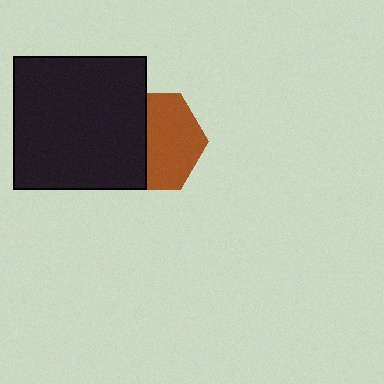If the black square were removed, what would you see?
You would see the complete brown hexagon.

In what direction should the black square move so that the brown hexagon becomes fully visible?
The black square should move left. That is the shortest direction to clear the overlap and leave the brown hexagon fully visible.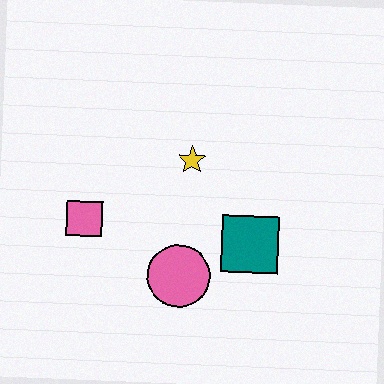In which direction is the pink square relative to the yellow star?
The pink square is to the left of the yellow star.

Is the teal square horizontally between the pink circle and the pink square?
No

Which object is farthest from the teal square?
The pink square is farthest from the teal square.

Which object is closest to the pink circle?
The teal square is closest to the pink circle.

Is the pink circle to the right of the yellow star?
No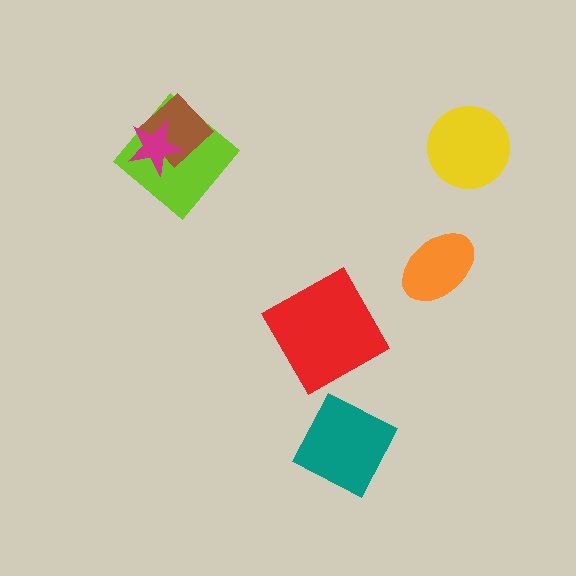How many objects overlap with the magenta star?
2 objects overlap with the magenta star.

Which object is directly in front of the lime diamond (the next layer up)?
The brown diamond is directly in front of the lime diamond.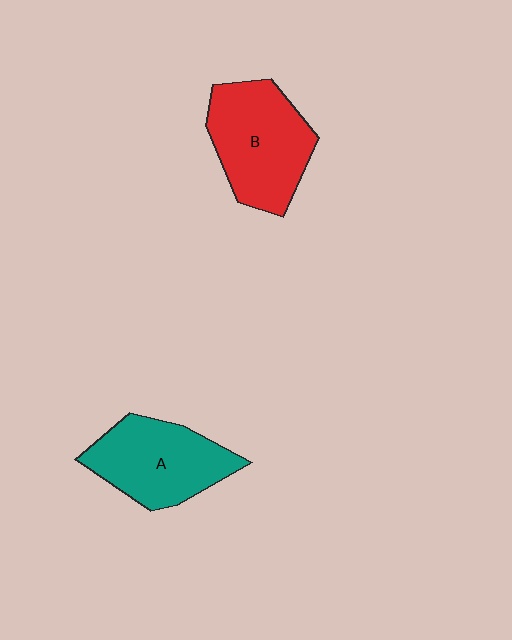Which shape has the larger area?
Shape B (red).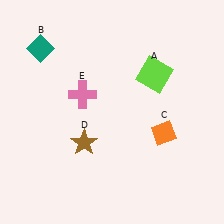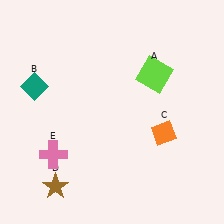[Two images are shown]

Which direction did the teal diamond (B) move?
The teal diamond (B) moved down.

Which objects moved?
The objects that moved are: the teal diamond (B), the brown star (D), the pink cross (E).